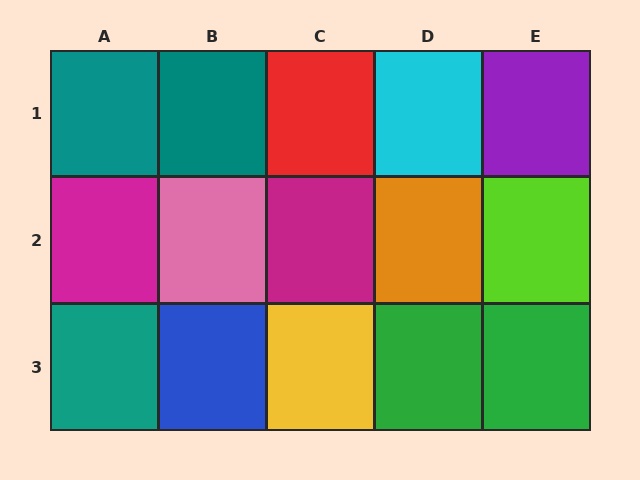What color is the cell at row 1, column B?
Teal.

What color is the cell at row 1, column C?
Red.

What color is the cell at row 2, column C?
Magenta.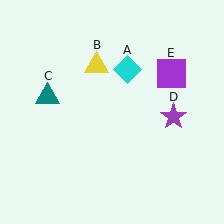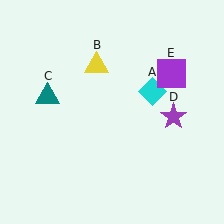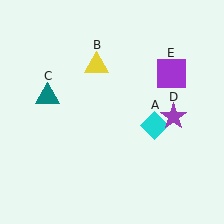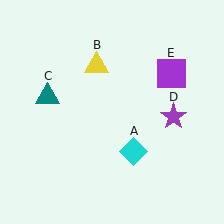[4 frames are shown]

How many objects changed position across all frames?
1 object changed position: cyan diamond (object A).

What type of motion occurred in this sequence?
The cyan diamond (object A) rotated clockwise around the center of the scene.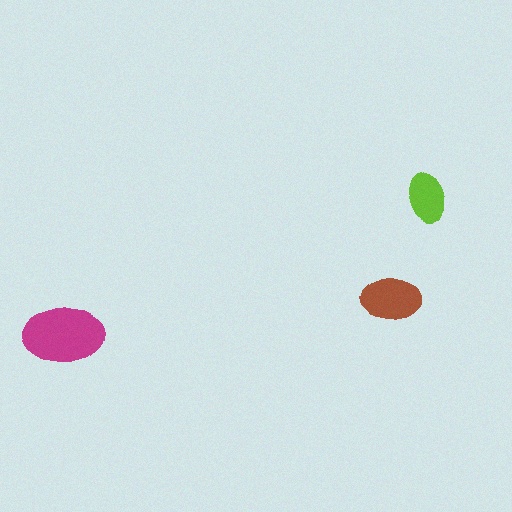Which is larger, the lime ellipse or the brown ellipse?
The brown one.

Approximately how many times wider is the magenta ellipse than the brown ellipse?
About 1.5 times wider.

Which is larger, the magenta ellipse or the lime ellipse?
The magenta one.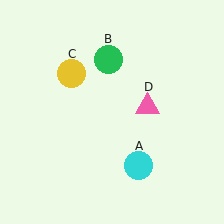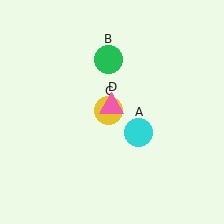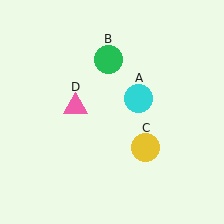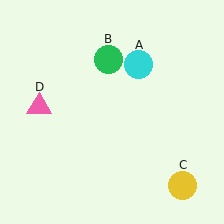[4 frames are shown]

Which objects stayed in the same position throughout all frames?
Green circle (object B) remained stationary.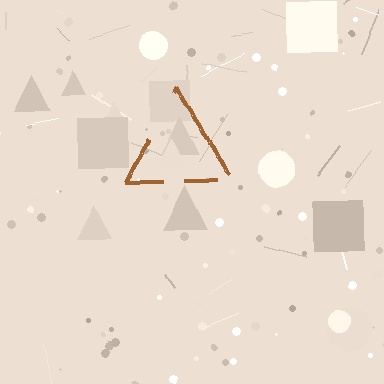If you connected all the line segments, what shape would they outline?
They would outline a triangle.